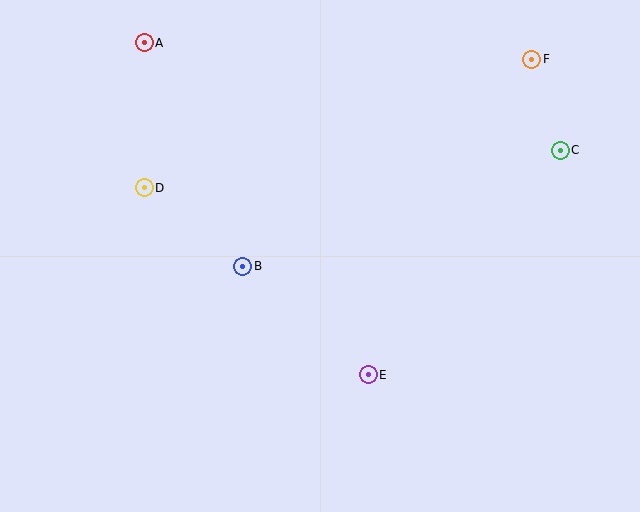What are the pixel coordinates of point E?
Point E is at (368, 375).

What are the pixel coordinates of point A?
Point A is at (144, 43).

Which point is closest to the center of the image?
Point B at (243, 266) is closest to the center.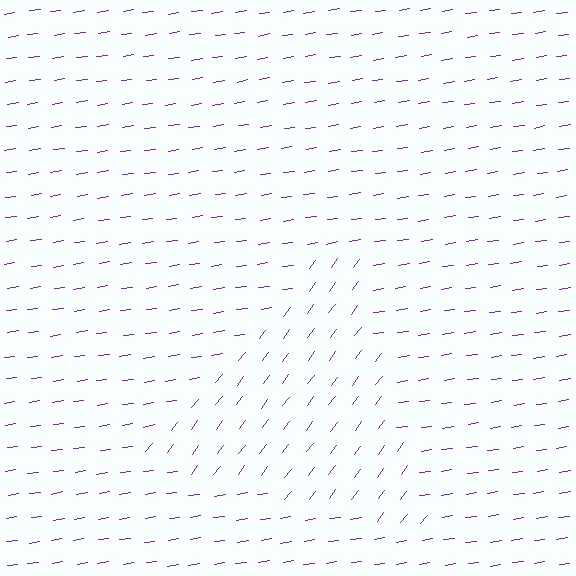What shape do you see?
I see a triangle.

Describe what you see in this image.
The image is filled with small purple line segments. A triangle region in the image has lines oriented differently from the surrounding lines, creating a visible texture boundary.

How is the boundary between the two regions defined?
The boundary is defined purely by a change in line orientation (approximately 45 degrees difference). All lines are the same color and thickness.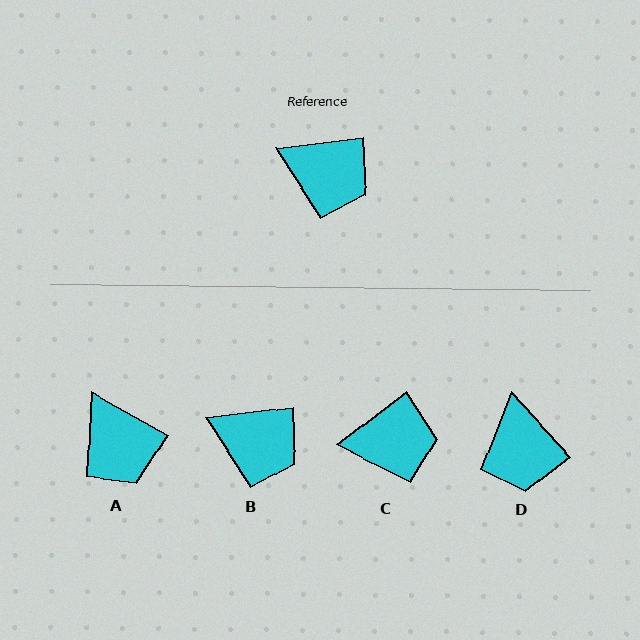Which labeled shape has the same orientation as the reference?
B.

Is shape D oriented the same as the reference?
No, it is off by about 54 degrees.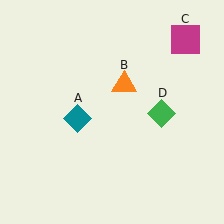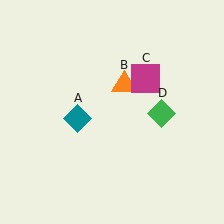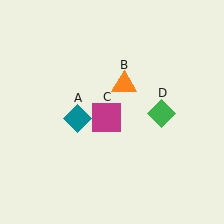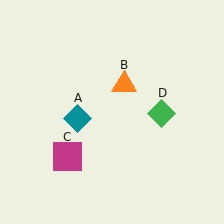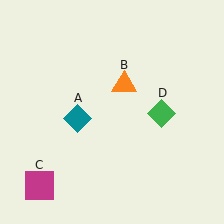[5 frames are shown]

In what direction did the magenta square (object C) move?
The magenta square (object C) moved down and to the left.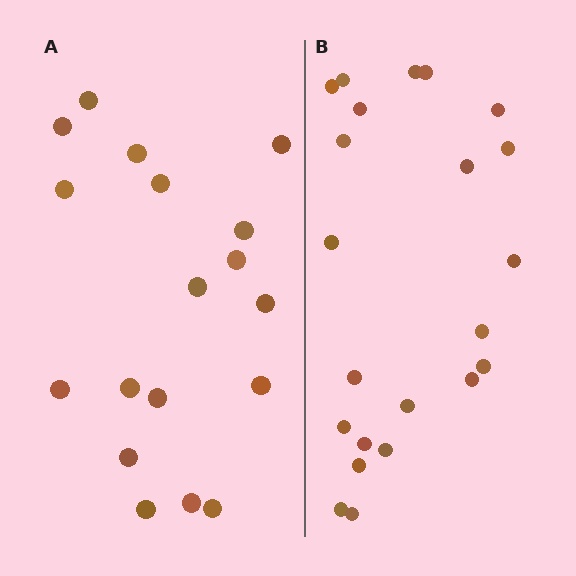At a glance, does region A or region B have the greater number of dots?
Region B (the right region) has more dots.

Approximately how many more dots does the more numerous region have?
Region B has about 4 more dots than region A.